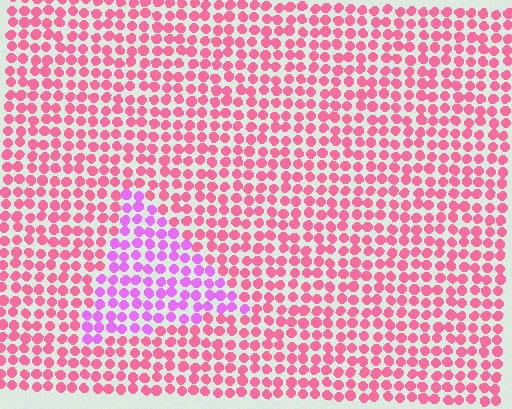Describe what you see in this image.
The image is filled with small pink elements in a uniform arrangement. A triangle-shaped region is visible where the elements are tinted to a slightly different hue, forming a subtle color boundary.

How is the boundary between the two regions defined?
The boundary is defined purely by a slight shift in hue (about 44 degrees). Spacing, size, and orientation are identical on both sides.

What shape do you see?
I see a triangle.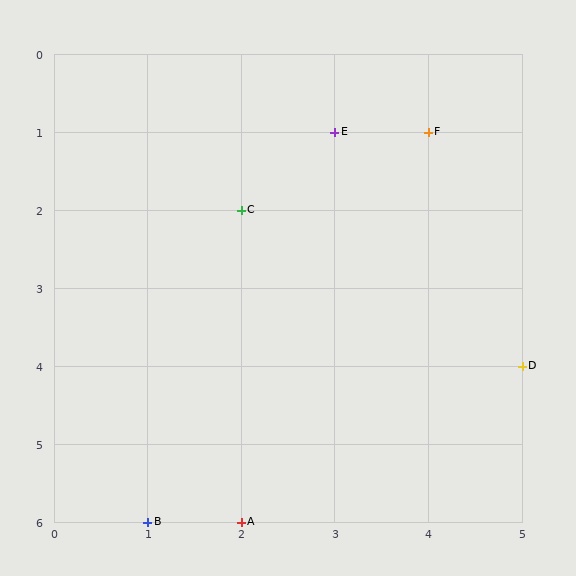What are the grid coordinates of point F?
Point F is at grid coordinates (4, 1).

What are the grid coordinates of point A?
Point A is at grid coordinates (2, 6).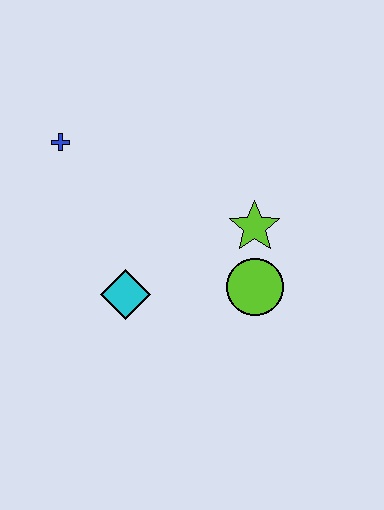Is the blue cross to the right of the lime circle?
No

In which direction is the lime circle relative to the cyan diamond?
The lime circle is to the right of the cyan diamond.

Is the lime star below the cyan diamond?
No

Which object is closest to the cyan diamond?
The lime circle is closest to the cyan diamond.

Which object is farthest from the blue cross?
The lime circle is farthest from the blue cross.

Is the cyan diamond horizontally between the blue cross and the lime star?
Yes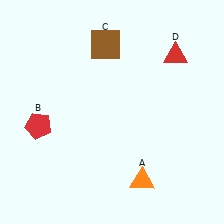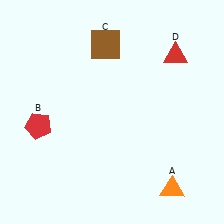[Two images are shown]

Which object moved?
The orange triangle (A) moved right.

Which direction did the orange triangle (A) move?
The orange triangle (A) moved right.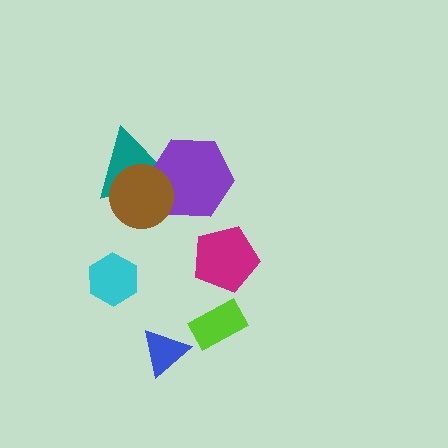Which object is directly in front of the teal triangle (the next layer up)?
The purple hexagon is directly in front of the teal triangle.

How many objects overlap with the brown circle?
2 objects overlap with the brown circle.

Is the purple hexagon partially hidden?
Yes, it is partially covered by another shape.